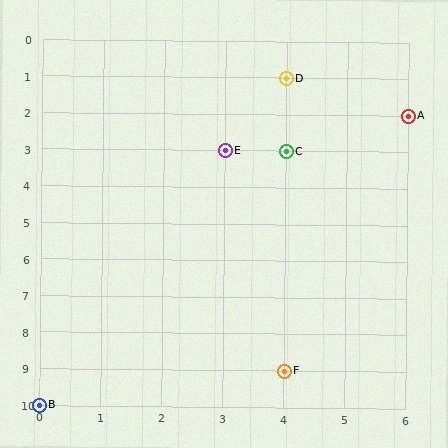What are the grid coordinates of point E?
Point E is at grid coordinates (3, 3).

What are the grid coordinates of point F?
Point F is at grid coordinates (4, 9).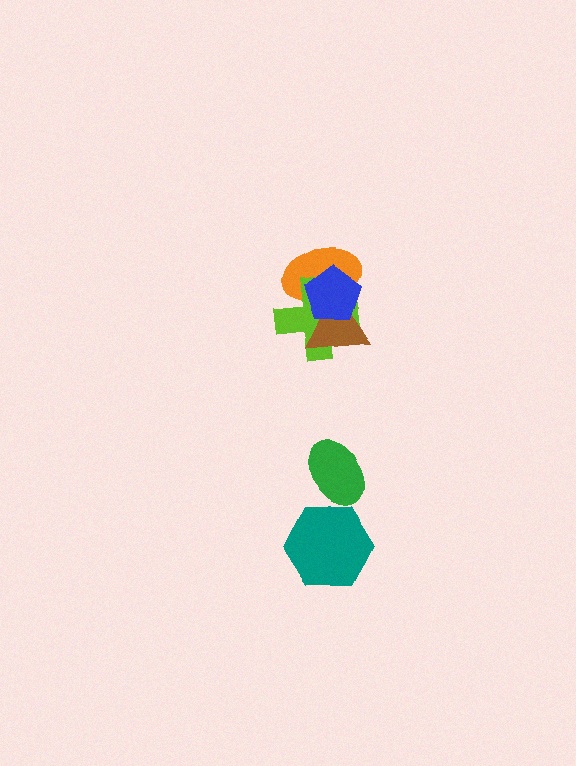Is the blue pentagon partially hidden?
No, no other shape covers it.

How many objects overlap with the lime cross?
3 objects overlap with the lime cross.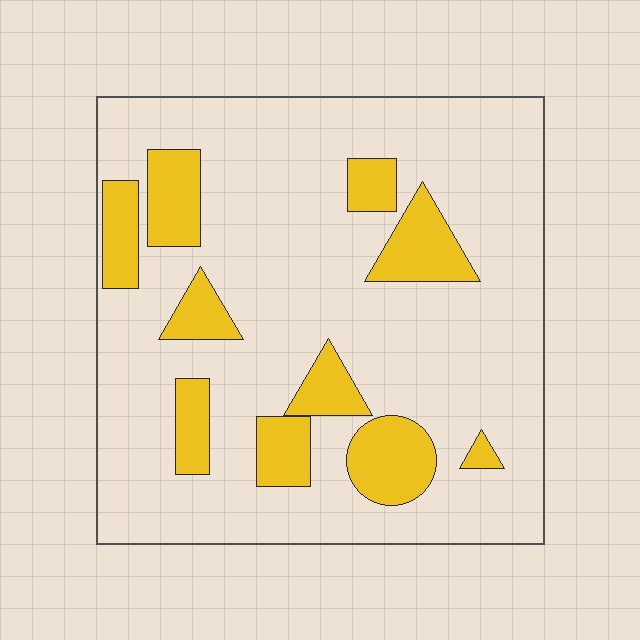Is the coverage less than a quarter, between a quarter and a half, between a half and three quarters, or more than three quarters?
Less than a quarter.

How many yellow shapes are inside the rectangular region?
10.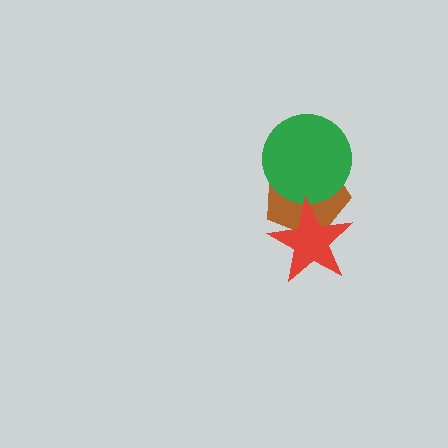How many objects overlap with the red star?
1 object overlaps with the red star.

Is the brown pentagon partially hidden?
Yes, it is partially covered by another shape.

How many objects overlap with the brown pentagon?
2 objects overlap with the brown pentagon.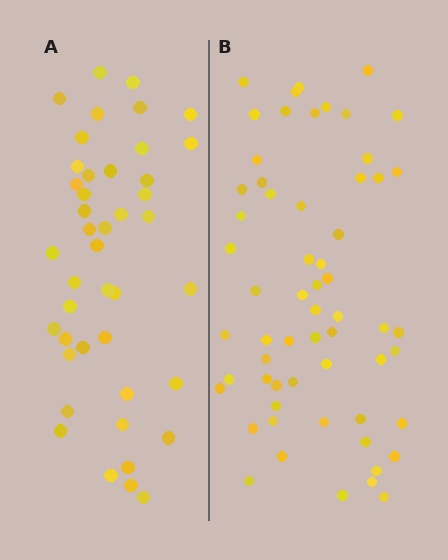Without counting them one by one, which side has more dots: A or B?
Region B (the right region) has more dots.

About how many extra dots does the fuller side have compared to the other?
Region B has approximately 15 more dots than region A.